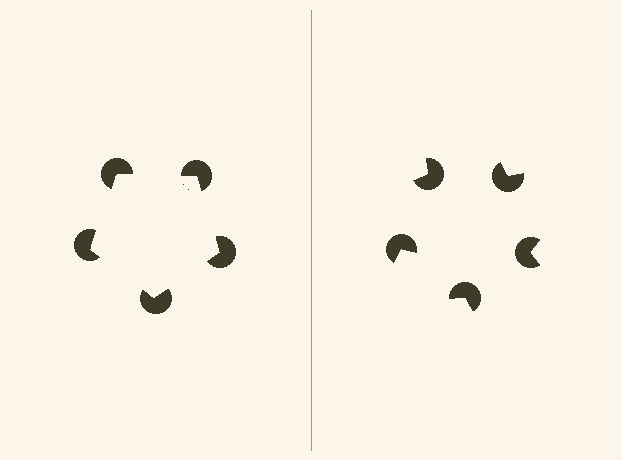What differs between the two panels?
The pac-man discs are positioned identically on both sides; only the wedge orientations differ. On the left they align to a pentagon; on the right they are misaligned.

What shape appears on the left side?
An illusory pentagon.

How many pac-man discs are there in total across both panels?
10 — 5 on each side.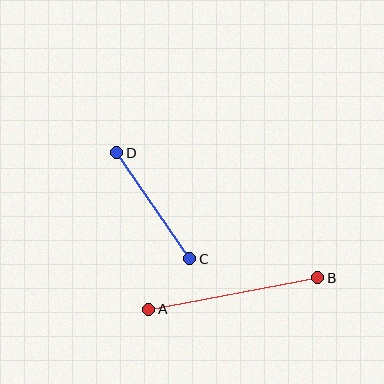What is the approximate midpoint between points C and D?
The midpoint is at approximately (153, 206) pixels.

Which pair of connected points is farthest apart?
Points A and B are farthest apart.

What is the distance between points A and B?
The distance is approximately 172 pixels.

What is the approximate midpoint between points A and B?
The midpoint is at approximately (233, 294) pixels.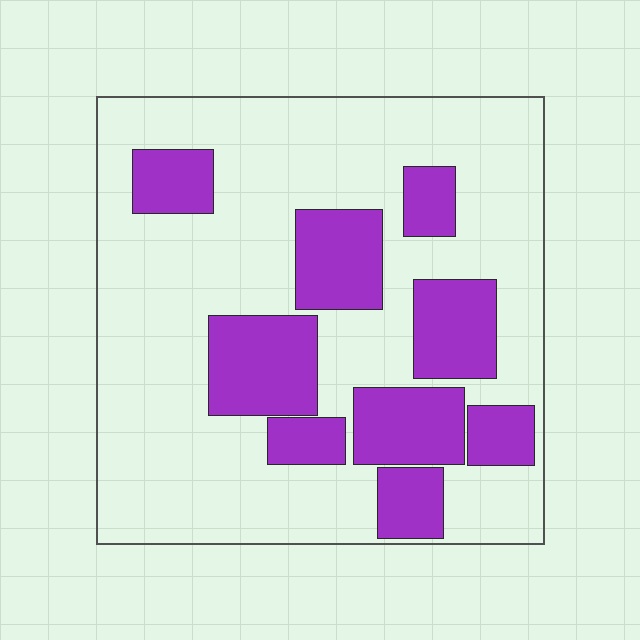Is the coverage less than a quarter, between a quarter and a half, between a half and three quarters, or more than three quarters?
Between a quarter and a half.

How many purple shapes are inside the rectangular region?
9.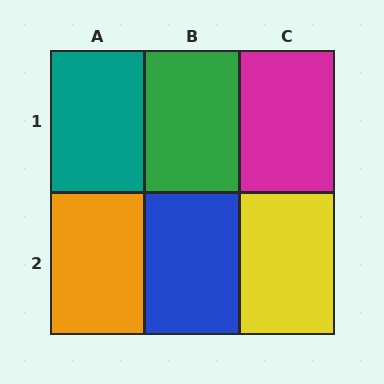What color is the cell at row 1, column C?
Magenta.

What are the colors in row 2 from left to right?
Orange, blue, yellow.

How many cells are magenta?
1 cell is magenta.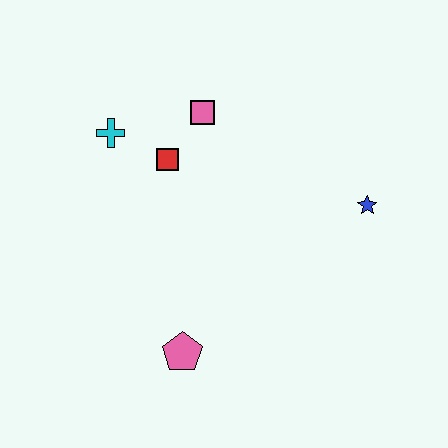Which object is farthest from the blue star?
The cyan cross is farthest from the blue star.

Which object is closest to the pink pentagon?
The red square is closest to the pink pentagon.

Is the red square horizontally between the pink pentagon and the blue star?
No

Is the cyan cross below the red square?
No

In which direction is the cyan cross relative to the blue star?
The cyan cross is to the left of the blue star.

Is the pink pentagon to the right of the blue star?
No